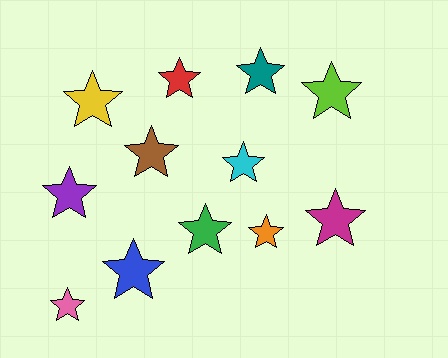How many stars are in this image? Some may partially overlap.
There are 12 stars.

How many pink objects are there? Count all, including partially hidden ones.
There is 1 pink object.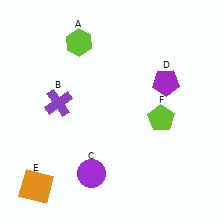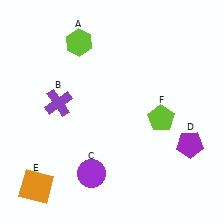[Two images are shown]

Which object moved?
The purple pentagon (D) moved down.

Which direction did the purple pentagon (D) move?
The purple pentagon (D) moved down.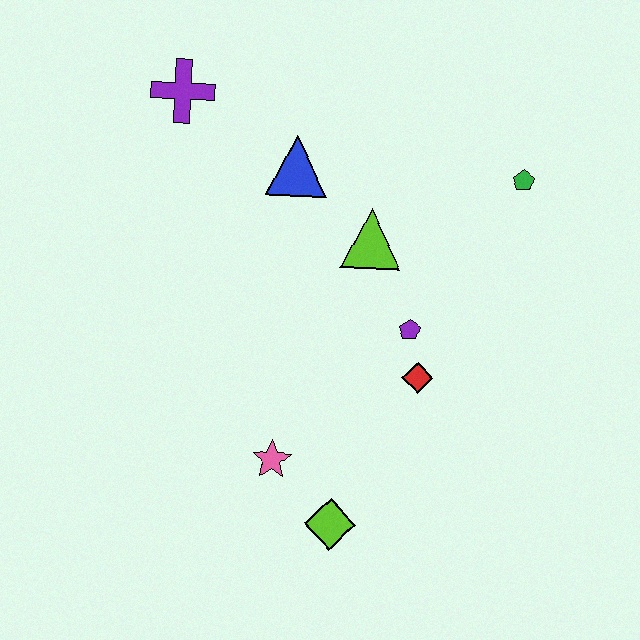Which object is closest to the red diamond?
The purple pentagon is closest to the red diamond.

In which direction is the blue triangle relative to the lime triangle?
The blue triangle is to the left of the lime triangle.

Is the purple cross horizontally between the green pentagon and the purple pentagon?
No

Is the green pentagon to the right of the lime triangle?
Yes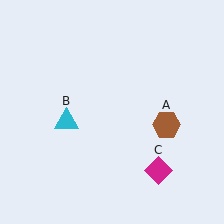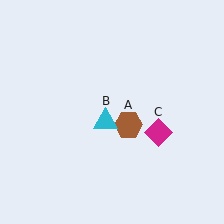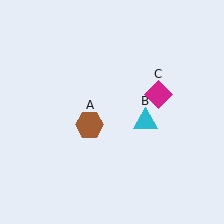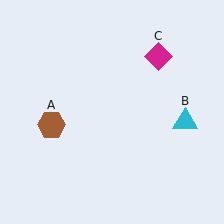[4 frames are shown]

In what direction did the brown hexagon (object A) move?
The brown hexagon (object A) moved left.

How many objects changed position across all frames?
3 objects changed position: brown hexagon (object A), cyan triangle (object B), magenta diamond (object C).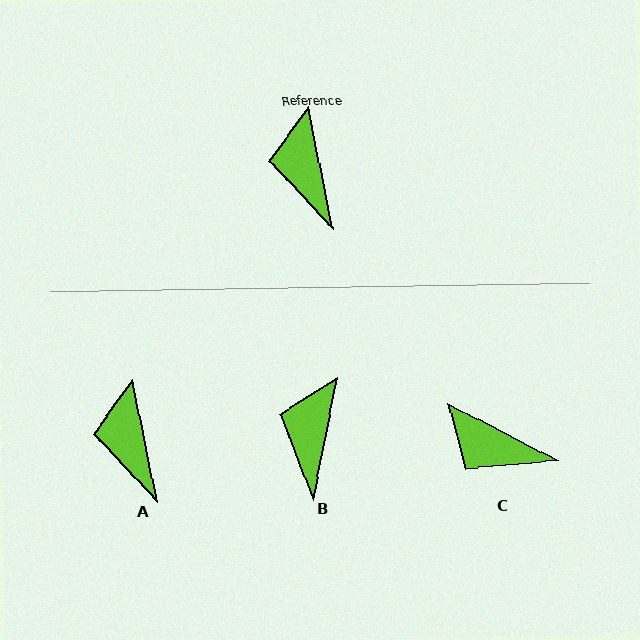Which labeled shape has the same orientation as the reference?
A.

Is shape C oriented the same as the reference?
No, it is off by about 51 degrees.